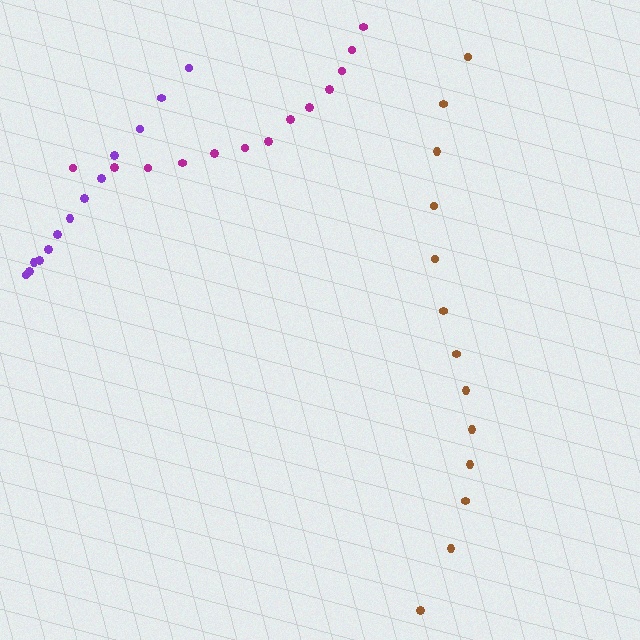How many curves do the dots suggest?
There are 3 distinct paths.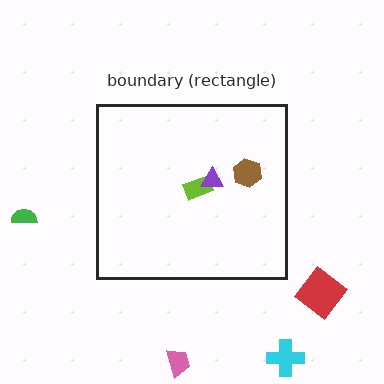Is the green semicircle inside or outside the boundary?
Outside.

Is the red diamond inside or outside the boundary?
Outside.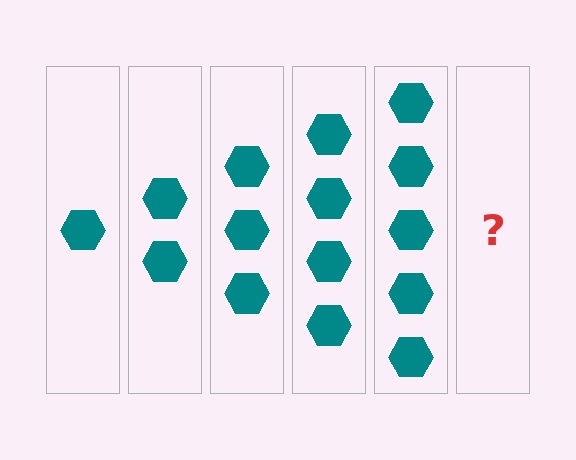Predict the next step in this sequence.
The next step is 6 hexagons.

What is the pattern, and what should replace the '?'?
The pattern is that each step adds one more hexagon. The '?' should be 6 hexagons.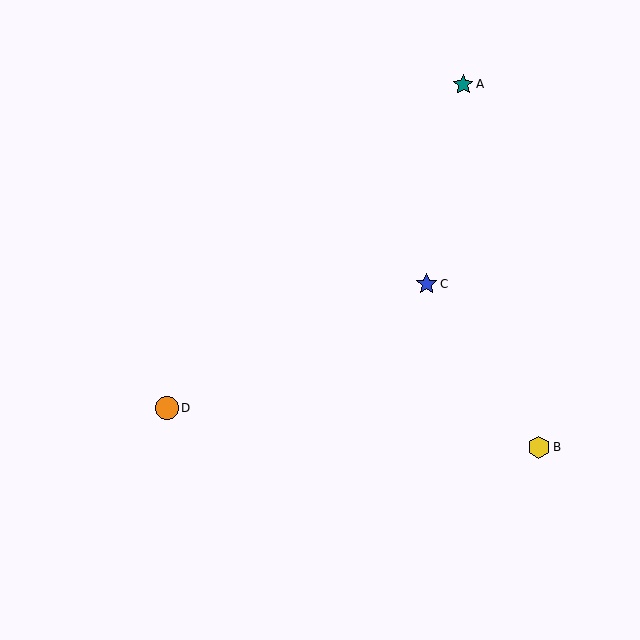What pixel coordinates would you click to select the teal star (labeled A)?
Click at (463, 84) to select the teal star A.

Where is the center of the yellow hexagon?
The center of the yellow hexagon is at (539, 447).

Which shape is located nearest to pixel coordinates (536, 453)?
The yellow hexagon (labeled B) at (539, 447) is nearest to that location.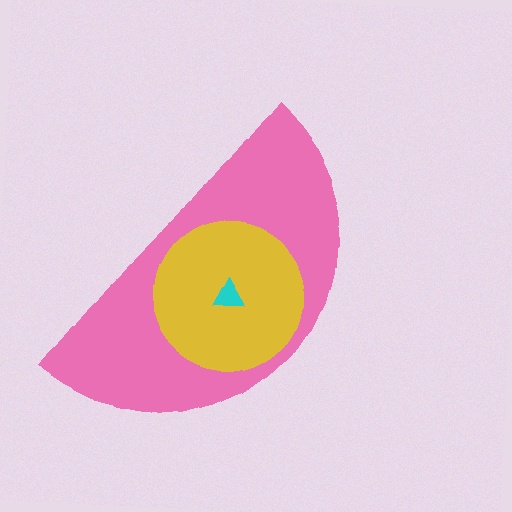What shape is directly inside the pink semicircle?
The yellow circle.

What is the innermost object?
The cyan triangle.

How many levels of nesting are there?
3.